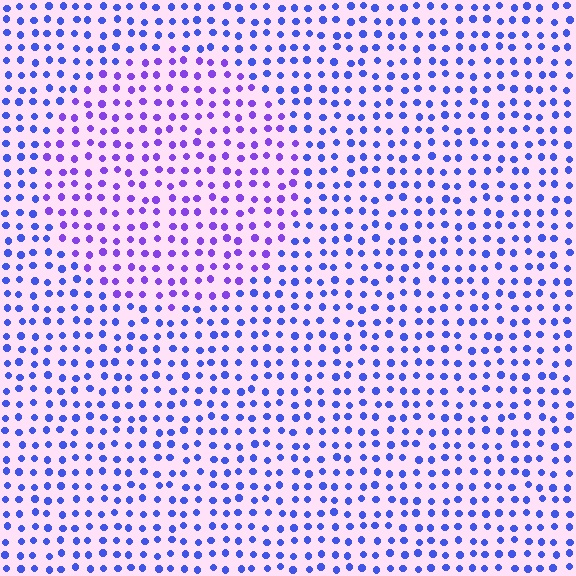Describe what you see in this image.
The image is filled with small blue elements in a uniform arrangement. A circle-shaped region is visible where the elements are tinted to a slightly different hue, forming a subtle color boundary.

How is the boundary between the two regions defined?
The boundary is defined purely by a slight shift in hue (about 33 degrees). Spacing, size, and orientation are identical on both sides.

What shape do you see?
I see a circle.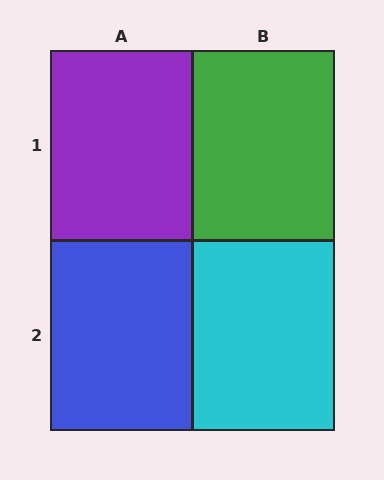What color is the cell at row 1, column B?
Green.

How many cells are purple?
1 cell is purple.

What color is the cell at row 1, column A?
Purple.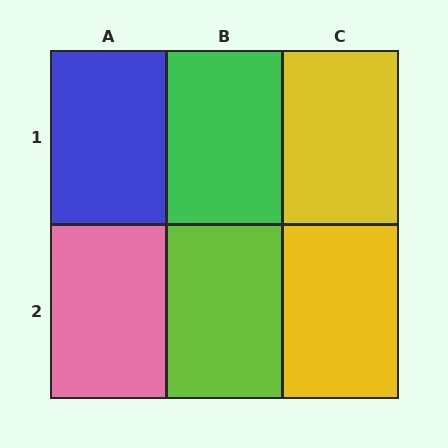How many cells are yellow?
2 cells are yellow.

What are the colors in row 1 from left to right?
Blue, green, yellow.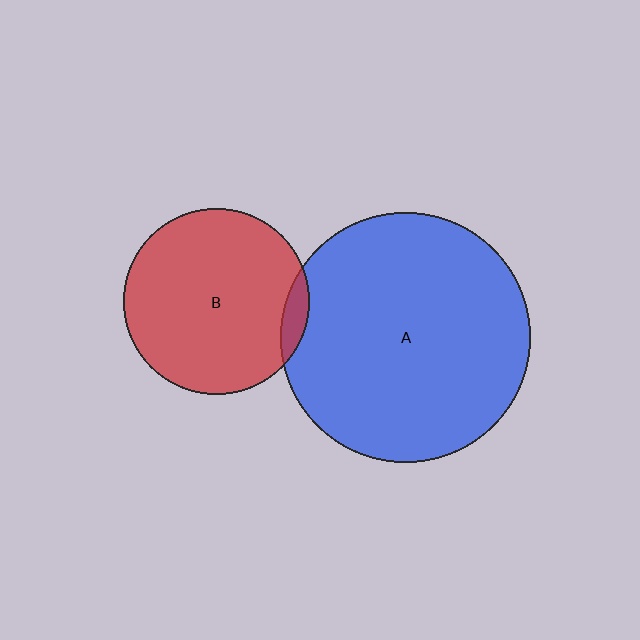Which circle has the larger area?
Circle A (blue).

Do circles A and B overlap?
Yes.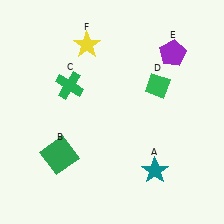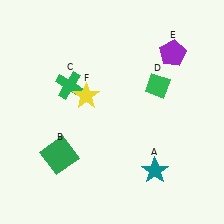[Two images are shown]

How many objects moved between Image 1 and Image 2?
1 object moved between the two images.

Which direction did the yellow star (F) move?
The yellow star (F) moved down.